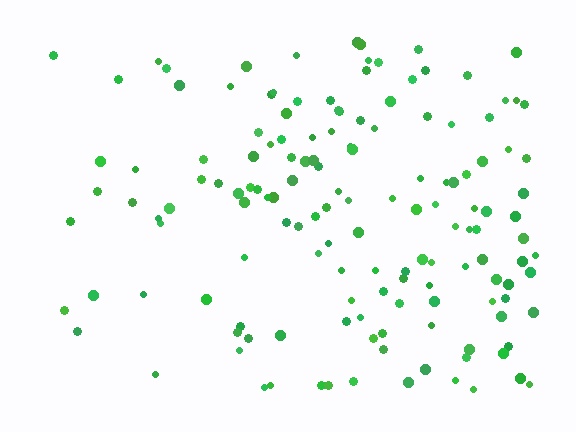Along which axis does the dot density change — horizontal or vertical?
Horizontal.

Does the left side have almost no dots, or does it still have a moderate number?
Still a moderate number, just noticeably fewer than the right.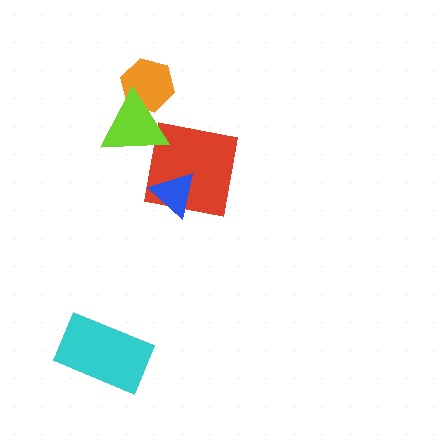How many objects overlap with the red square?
2 objects overlap with the red square.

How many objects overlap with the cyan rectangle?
0 objects overlap with the cyan rectangle.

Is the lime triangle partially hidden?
No, no other shape covers it.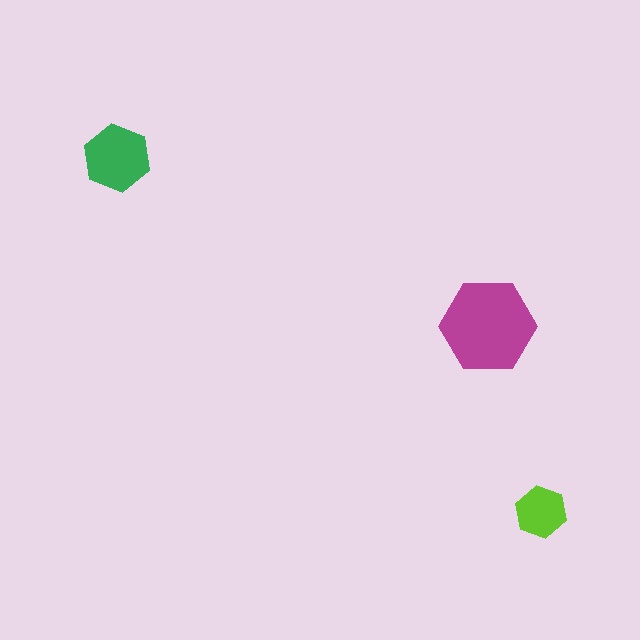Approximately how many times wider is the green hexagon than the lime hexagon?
About 1.5 times wider.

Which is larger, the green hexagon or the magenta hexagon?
The magenta one.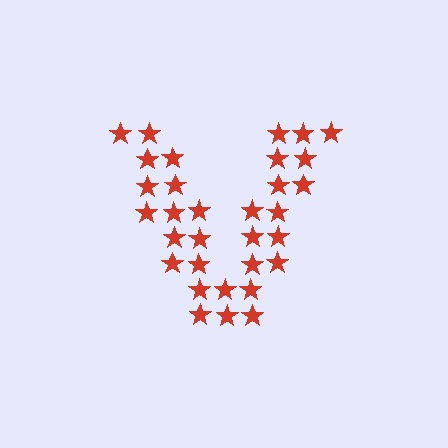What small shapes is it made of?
It is made of small stars.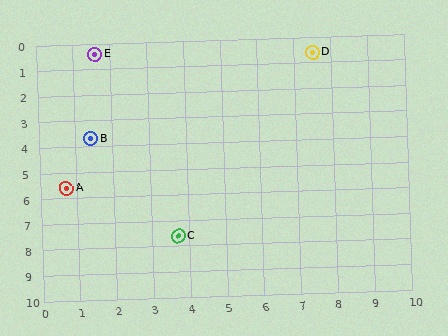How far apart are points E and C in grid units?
Points E and C are about 7.5 grid units apart.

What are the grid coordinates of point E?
Point E is at approximately (1.6, 0.4).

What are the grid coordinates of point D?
Point D is at approximately (7.5, 0.6).